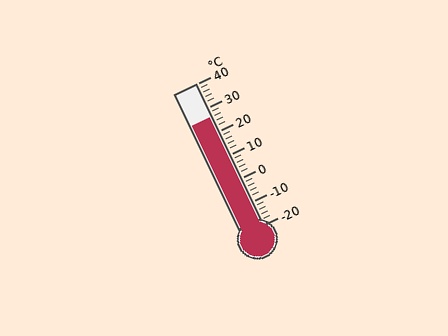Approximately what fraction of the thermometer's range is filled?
The thermometer is filled to approximately 75% of its range.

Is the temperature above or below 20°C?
The temperature is above 20°C.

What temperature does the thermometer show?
The thermometer shows approximately 26°C.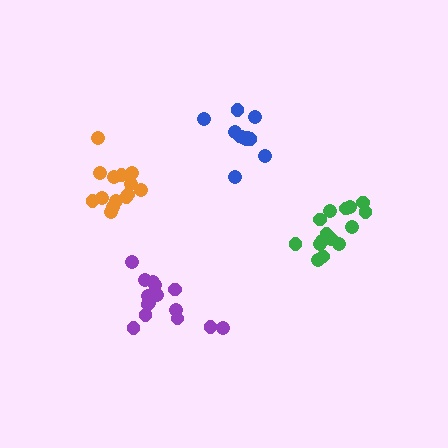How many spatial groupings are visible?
There are 4 spatial groupings.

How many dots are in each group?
Group 1: 11 dots, Group 2: 14 dots, Group 3: 15 dots, Group 4: 15 dots (55 total).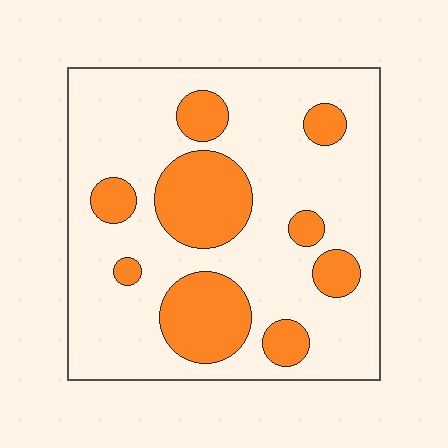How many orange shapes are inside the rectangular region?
9.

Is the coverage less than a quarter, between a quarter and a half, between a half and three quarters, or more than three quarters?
Between a quarter and a half.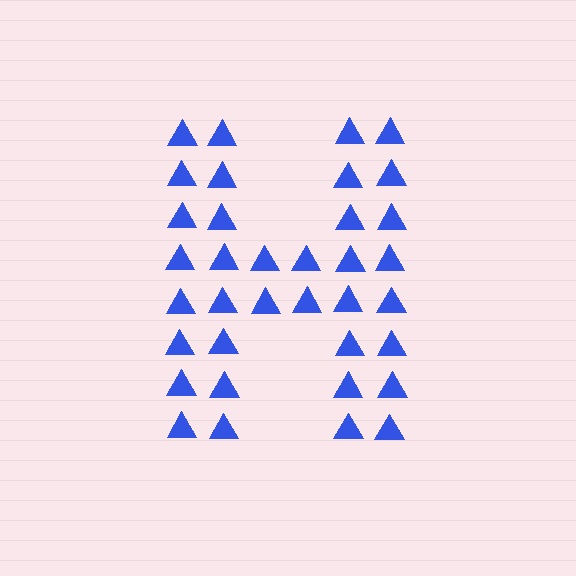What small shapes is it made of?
It is made of small triangles.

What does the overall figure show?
The overall figure shows the letter H.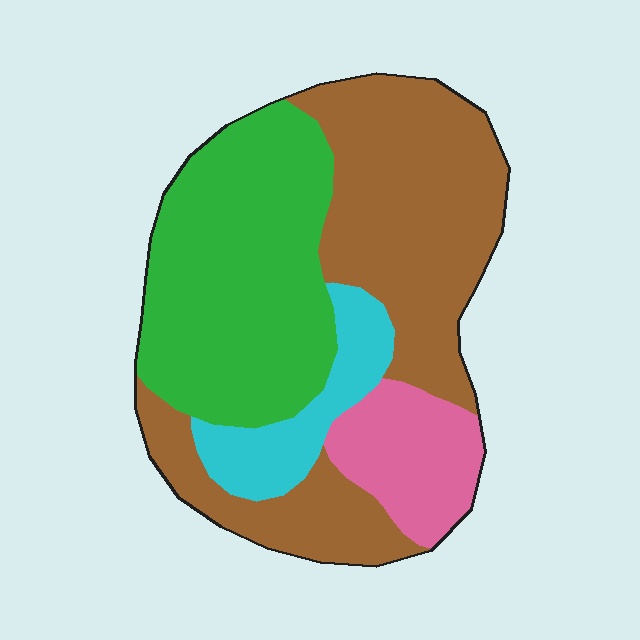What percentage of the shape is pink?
Pink covers 12% of the shape.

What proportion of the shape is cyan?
Cyan covers roughly 10% of the shape.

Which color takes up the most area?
Brown, at roughly 40%.